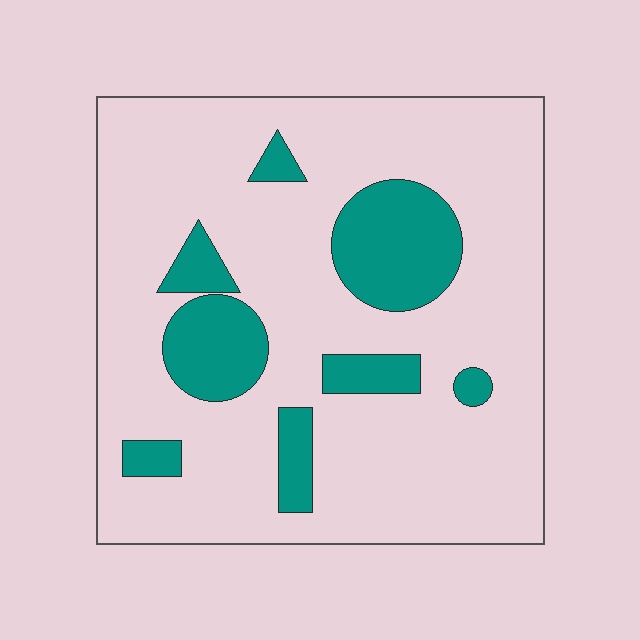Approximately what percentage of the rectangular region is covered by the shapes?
Approximately 20%.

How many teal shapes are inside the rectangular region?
8.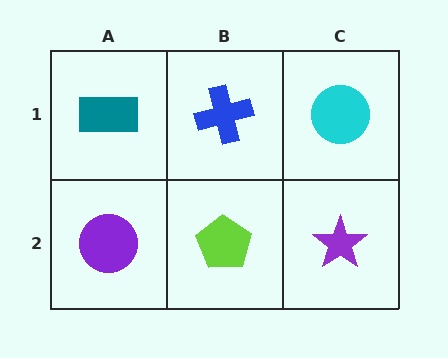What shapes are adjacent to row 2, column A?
A teal rectangle (row 1, column A), a lime pentagon (row 2, column B).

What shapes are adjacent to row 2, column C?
A cyan circle (row 1, column C), a lime pentagon (row 2, column B).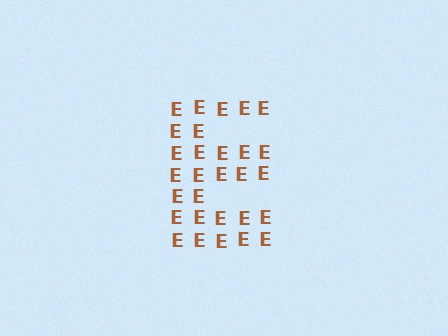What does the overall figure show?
The overall figure shows the letter E.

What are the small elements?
The small elements are letter E's.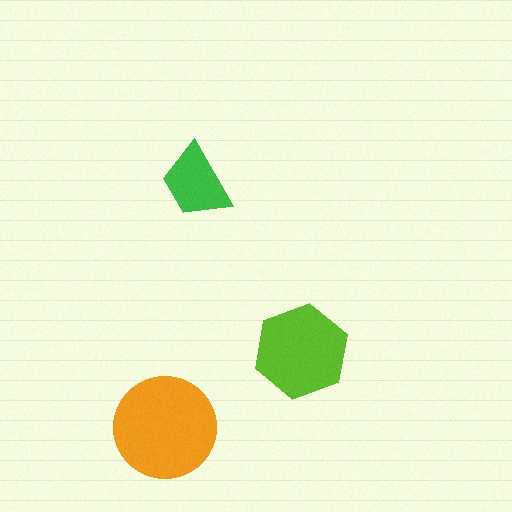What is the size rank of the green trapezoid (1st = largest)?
3rd.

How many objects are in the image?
There are 3 objects in the image.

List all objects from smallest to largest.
The green trapezoid, the lime hexagon, the orange circle.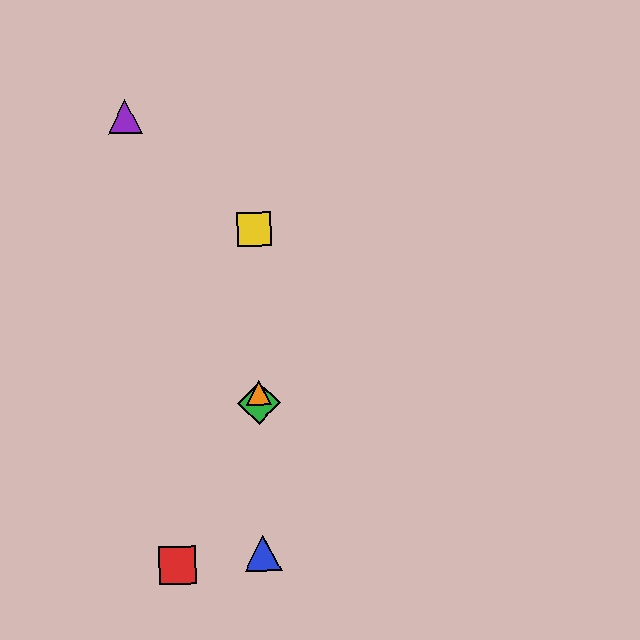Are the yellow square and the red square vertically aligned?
No, the yellow square is at x≈254 and the red square is at x≈177.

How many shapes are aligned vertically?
4 shapes (the blue triangle, the green diamond, the yellow square, the orange triangle) are aligned vertically.